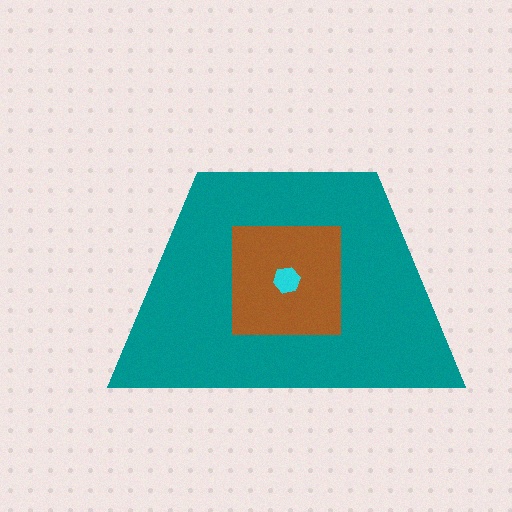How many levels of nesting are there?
3.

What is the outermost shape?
The teal trapezoid.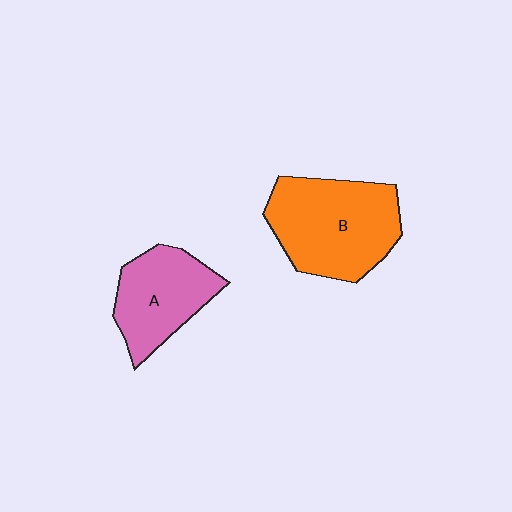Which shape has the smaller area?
Shape A (pink).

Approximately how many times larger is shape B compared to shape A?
Approximately 1.4 times.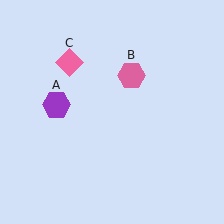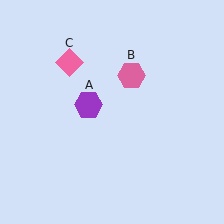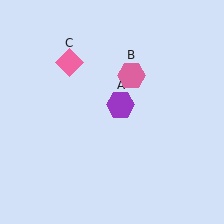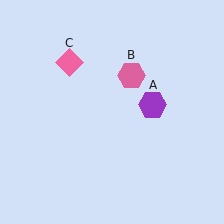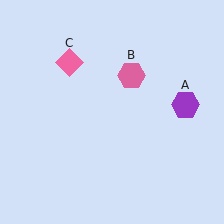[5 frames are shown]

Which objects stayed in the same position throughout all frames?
Pink hexagon (object B) and pink diamond (object C) remained stationary.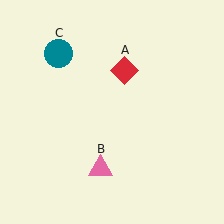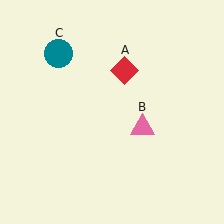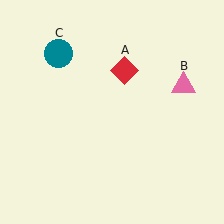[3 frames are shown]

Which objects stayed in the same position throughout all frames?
Red diamond (object A) and teal circle (object C) remained stationary.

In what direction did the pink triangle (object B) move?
The pink triangle (object B) moved up and to the right.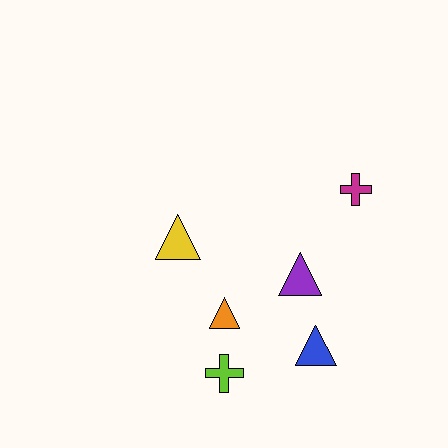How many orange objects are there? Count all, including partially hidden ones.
There is 1 orange object.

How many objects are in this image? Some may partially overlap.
There are 6 objects.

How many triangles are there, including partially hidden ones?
There are 4 triangles.